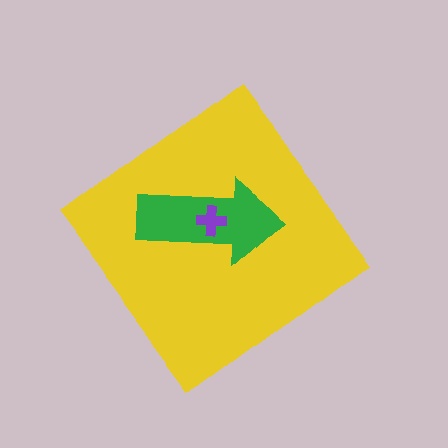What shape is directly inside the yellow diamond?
The green arrow.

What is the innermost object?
The purple cross.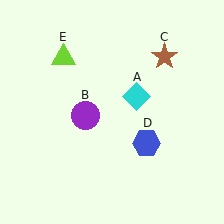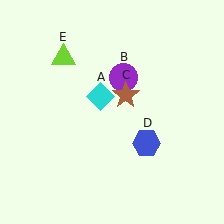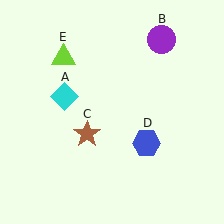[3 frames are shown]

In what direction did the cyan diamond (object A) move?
The cyan diamond (object A) moved left.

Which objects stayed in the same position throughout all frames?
Blue hexagon (object D) and lime triangle (object E) remained stationary.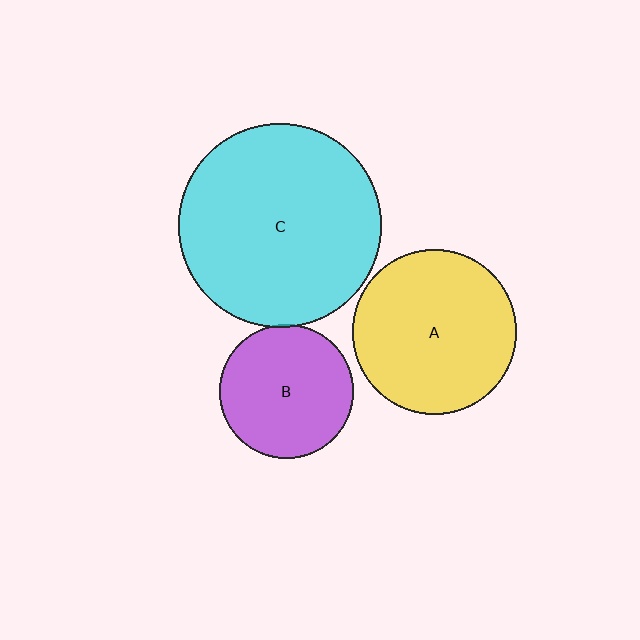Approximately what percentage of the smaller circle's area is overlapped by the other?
Approximately 5%.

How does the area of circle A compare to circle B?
Approximately 1.5 times.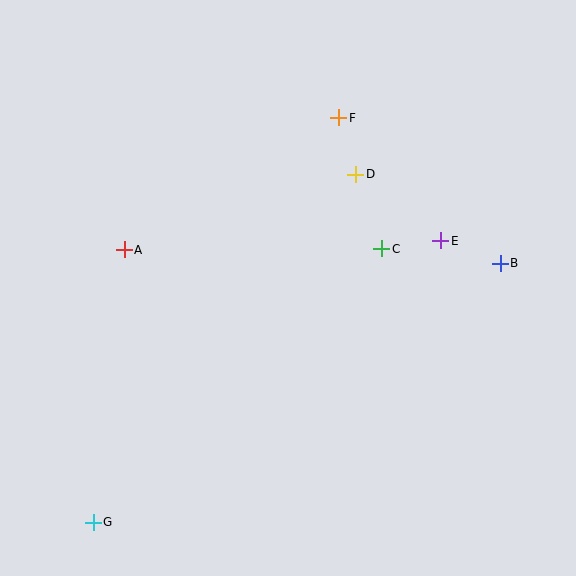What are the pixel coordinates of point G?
Point G is at (93, 522).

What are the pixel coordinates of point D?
Point D is at (356, 174).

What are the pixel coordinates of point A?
Point A is at (124, 250).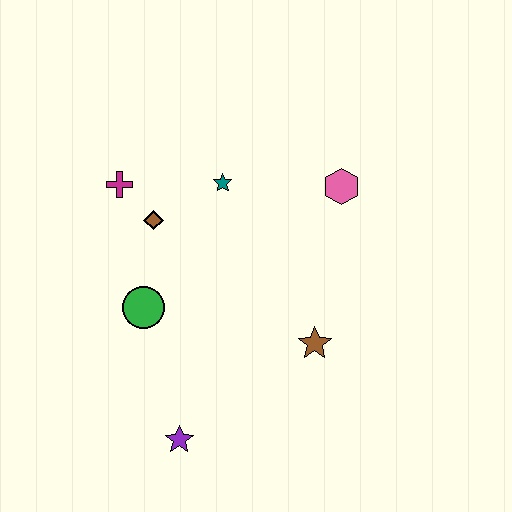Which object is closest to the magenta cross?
The brown diamond is closest to the magenta cross.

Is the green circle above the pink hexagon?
No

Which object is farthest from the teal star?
The purple star is farthest from the teal star.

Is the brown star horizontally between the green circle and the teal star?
No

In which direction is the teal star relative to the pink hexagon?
The teal star is to the left of the pink hexagon.